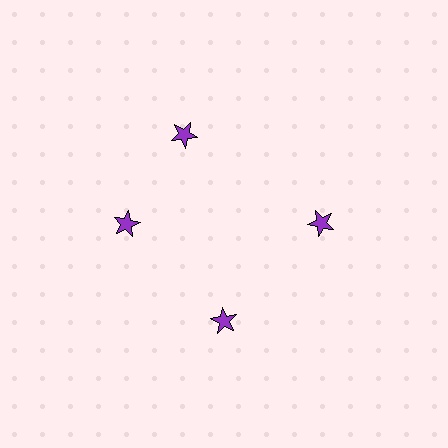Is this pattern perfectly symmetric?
No. The 4 purple stars are arranged in a ring, but one element near the 12 o'clock position is rotated out of alignment along the ring, breaking the 4-fold rotational symmetry.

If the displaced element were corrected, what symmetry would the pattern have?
It would have 4-fold rotational symmetry — the pattern would map onto itself every 90 degrees.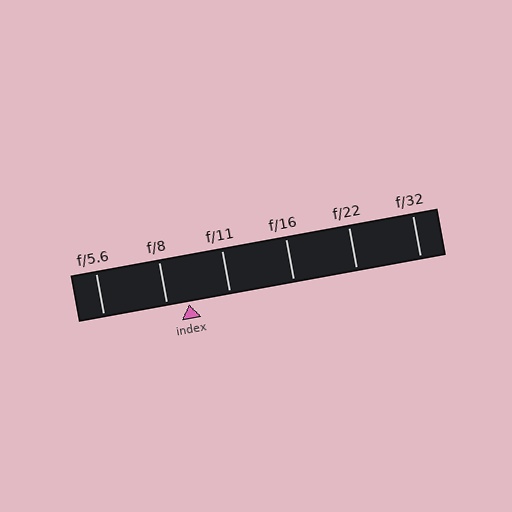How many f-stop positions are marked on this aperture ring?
There are 6 f-stop positions marked.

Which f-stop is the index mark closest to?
The index mark is closest to f/8.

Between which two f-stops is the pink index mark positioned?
The index mark is between f/8 and f/11.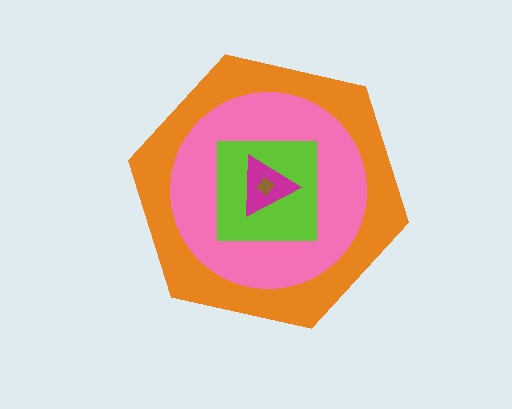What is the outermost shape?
The orange hexagon.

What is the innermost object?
The brown diamond.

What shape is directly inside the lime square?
The magenta triangle.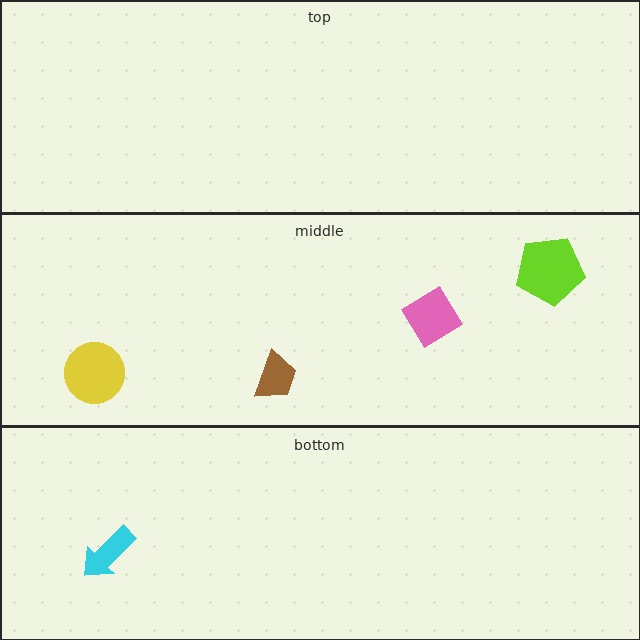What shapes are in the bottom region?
The cyan arrow.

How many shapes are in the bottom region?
1.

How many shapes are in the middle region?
4.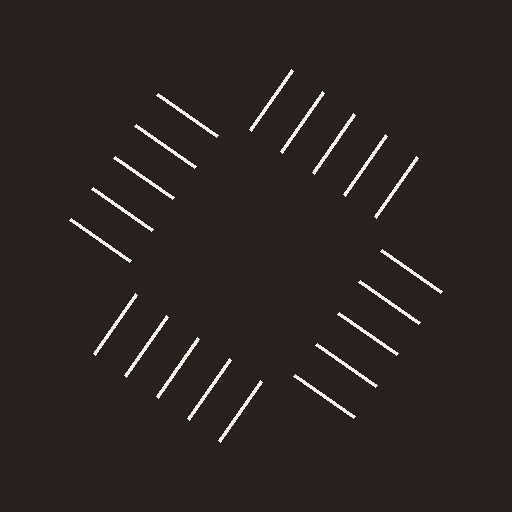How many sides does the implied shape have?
4 sides — the line-ends trace a square.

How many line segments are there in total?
20 — 5 along each of the 4 edges.